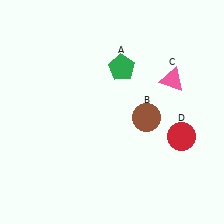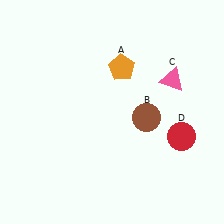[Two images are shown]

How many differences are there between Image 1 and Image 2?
There is 1 difference between the two images.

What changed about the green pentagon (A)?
In Image 1, A is green. In Image 2, it changed to orange.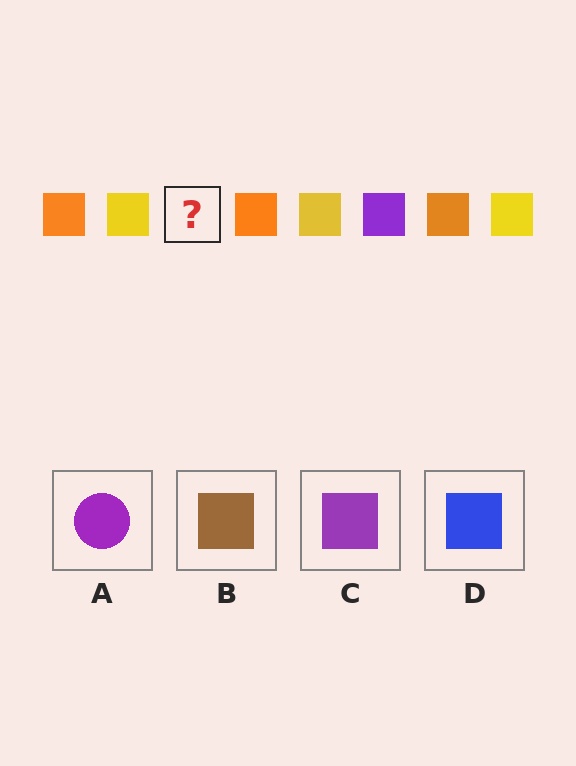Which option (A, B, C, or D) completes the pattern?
C.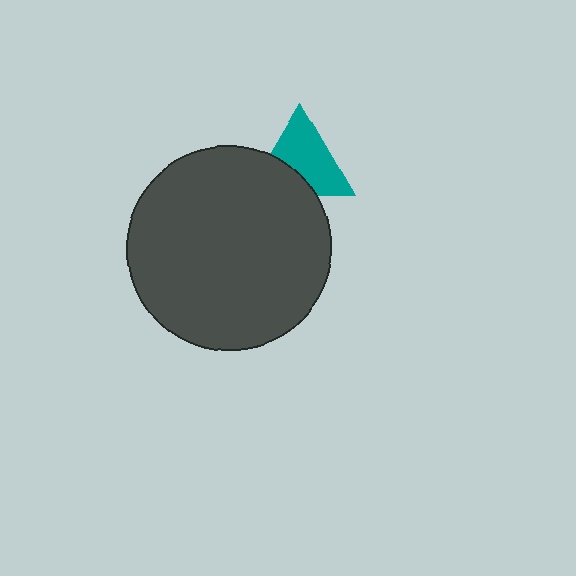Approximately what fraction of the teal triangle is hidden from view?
Roughly 35% of the teal triangle is hidden behind the dark gray circle.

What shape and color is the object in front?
The object in front is a dark gray circle.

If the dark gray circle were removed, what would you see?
You would see the complete teal triangle.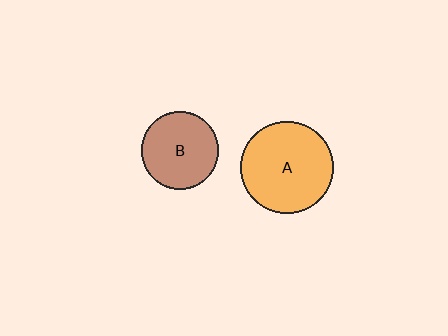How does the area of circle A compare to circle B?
Approximately 1.4 times.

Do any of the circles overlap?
No, none of the circles overlap.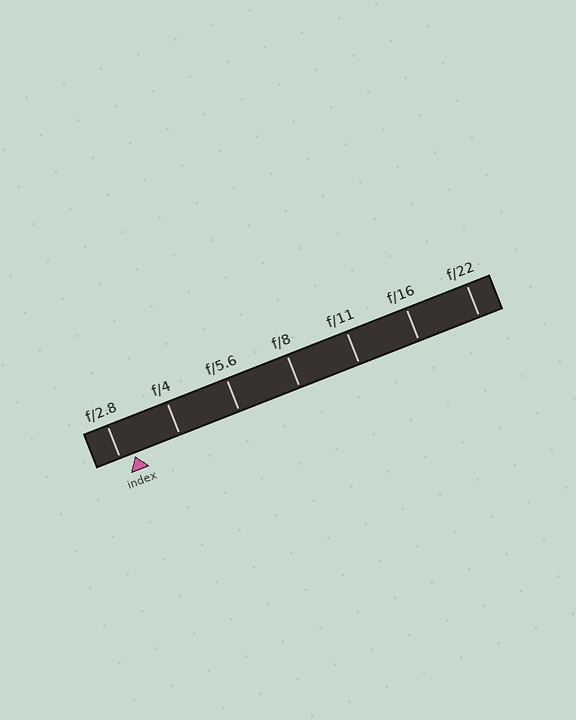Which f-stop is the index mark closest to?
The index mark is closest to f/2.8.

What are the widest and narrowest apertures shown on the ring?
The widest aperture shown is f/2.8 and the narrowest is f/22.